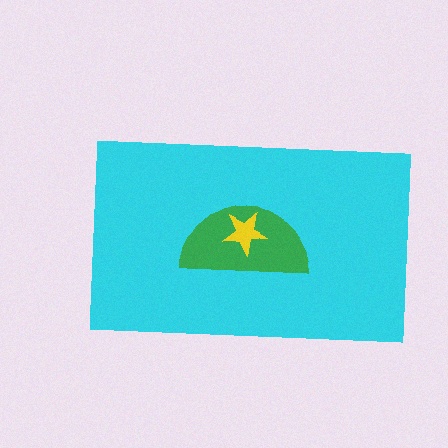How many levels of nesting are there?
3.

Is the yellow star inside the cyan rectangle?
Yes.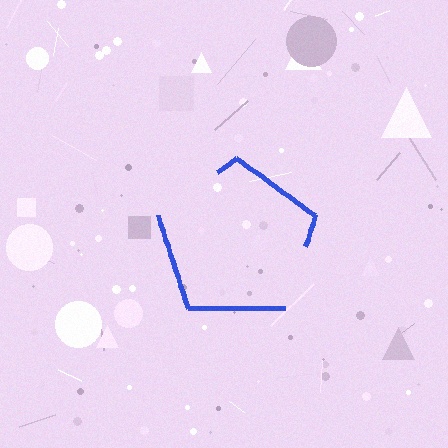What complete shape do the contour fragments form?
The contour fragments form a pentagon.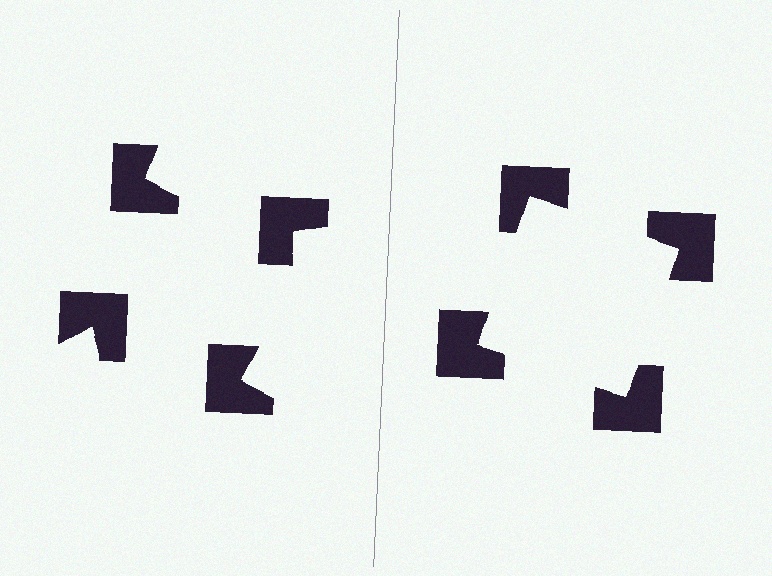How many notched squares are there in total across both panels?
8 — 4 on each side.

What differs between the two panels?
The notched squares are positioned identically on both sides; only the wedge orientations differ. On the right they align to a square; on the left they are misaligned.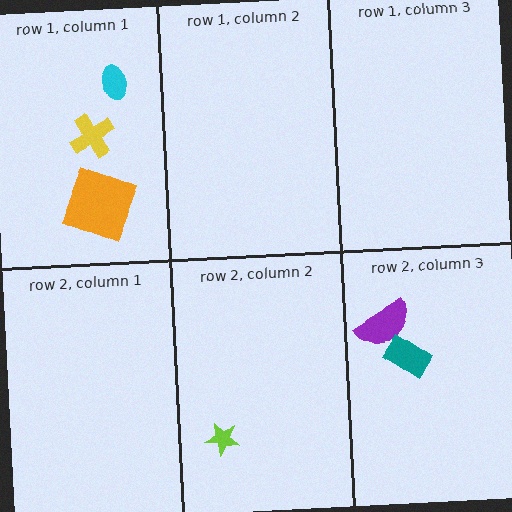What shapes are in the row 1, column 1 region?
The cyan ellipse, the yellow cross, the orange square.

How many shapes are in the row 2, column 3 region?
2.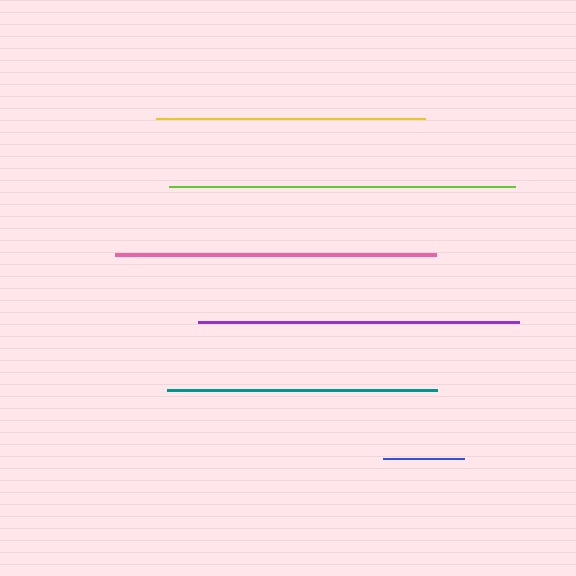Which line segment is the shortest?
The blue line is the shortest at approximately 81 pixels.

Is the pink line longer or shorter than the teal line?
The pink line is longer than the teal line.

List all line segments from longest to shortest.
From longest to shortest: lime, purple, pink, teal, yellow, blue.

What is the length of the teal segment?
The teal segment is approximately 271 pixels long.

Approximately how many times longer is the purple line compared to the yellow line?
The purple line is approximately 1.2 times the length of the yellow line.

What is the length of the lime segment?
The lime segment is approximately 346 pixels long.